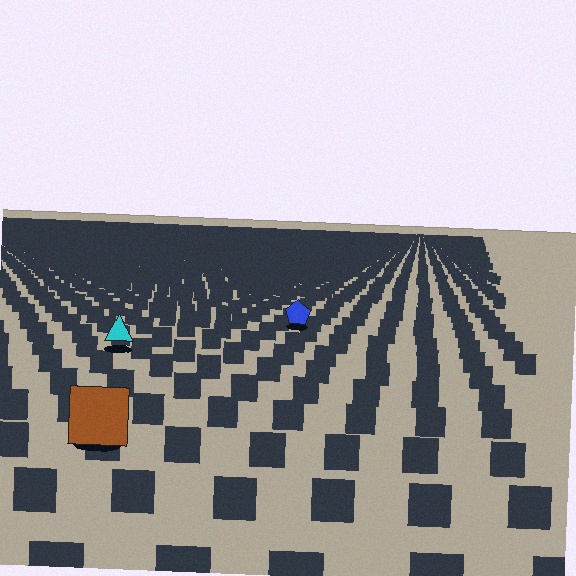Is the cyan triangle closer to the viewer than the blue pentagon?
Yes. The cyan triangle is closer — you can tell from the texture gradient: the ground texture is coarser near it.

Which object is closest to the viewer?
The brown square is closest. The texture marks near it are larger and more spread out.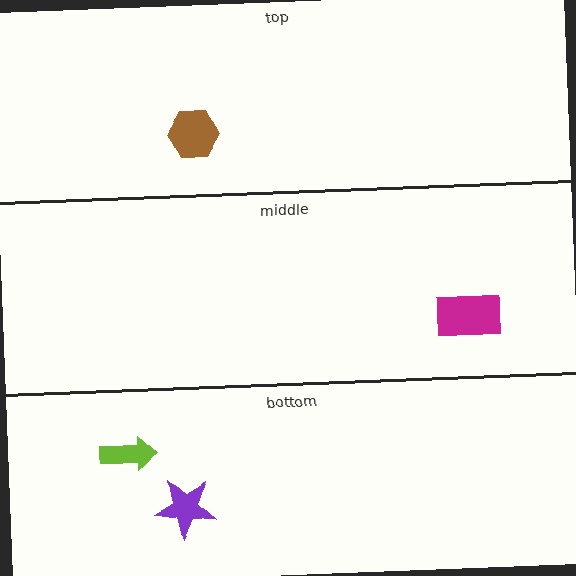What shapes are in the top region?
The brown hexagon.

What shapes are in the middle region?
The magenta rectangle.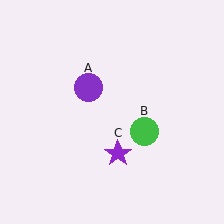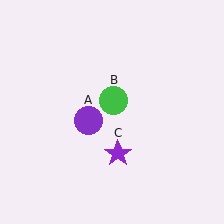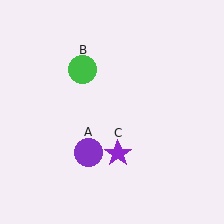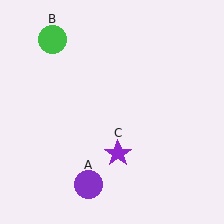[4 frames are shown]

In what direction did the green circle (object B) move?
The green circle (object B) moved up and to the left.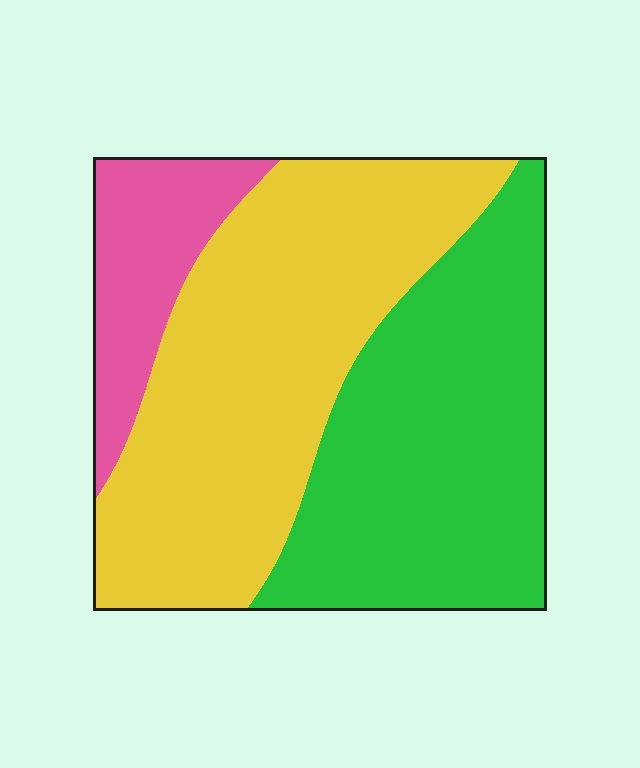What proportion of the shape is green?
Green covers roughly 40% of the shape.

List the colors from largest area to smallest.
From largest to smallest: yellow, green, pink.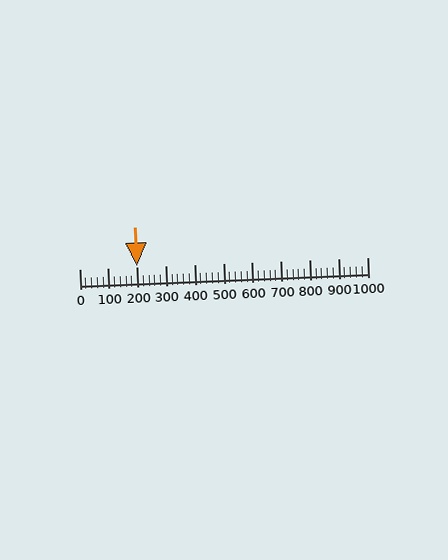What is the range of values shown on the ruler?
The ruler shows values from 0 to 1000.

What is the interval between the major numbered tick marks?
The major tick marks are spaced 100 units apart.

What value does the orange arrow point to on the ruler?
The orange arrow points to approximately 200.